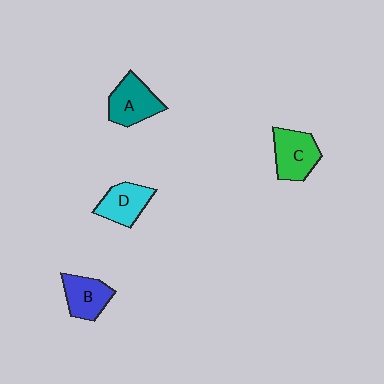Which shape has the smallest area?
Shape B (blue).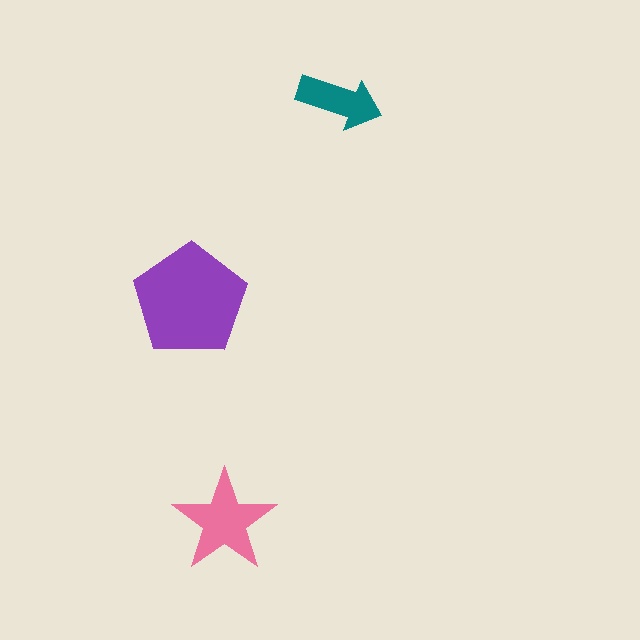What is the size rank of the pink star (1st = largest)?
2nd.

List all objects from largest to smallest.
The purple pentagon, the pink star, the teal arrow.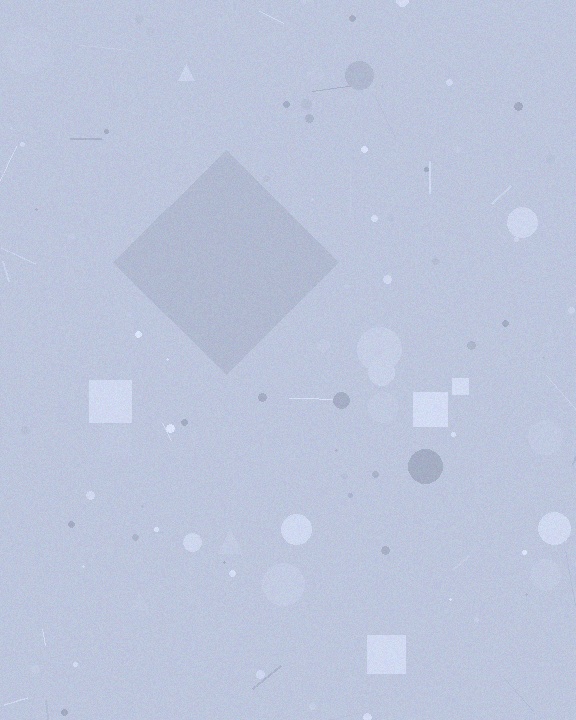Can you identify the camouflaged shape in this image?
The camouflaged shape is a diamond.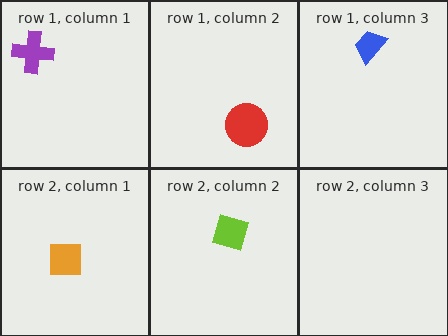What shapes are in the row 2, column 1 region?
The orange square.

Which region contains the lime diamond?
The row 2, column 2 region.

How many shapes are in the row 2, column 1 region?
1.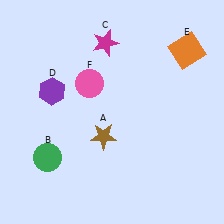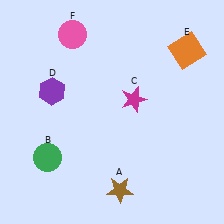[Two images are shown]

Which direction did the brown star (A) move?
The brown star (A) moved down.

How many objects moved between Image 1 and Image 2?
3 objects moved between the two images.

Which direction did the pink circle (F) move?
The pink circle (F) moved up.